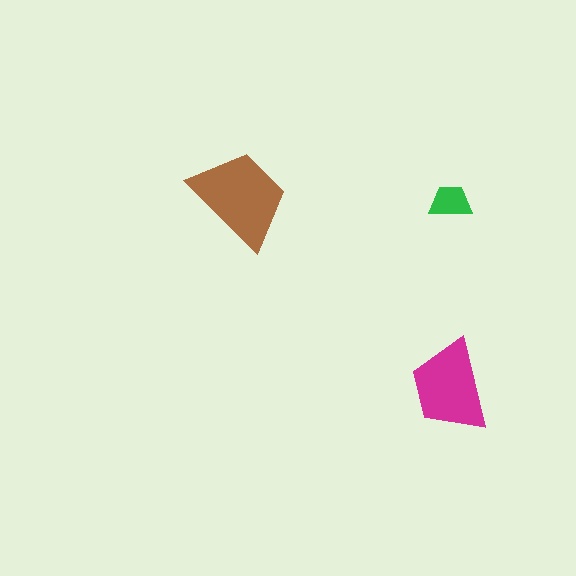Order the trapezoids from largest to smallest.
the brown one, the magenta one, the green one.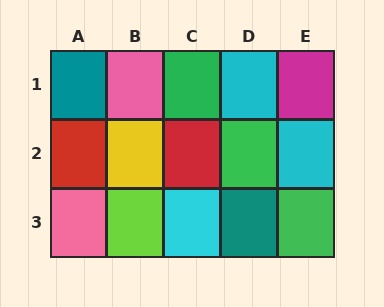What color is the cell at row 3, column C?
Cyan.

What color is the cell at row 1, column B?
Pink.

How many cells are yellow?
1 cell is yellow.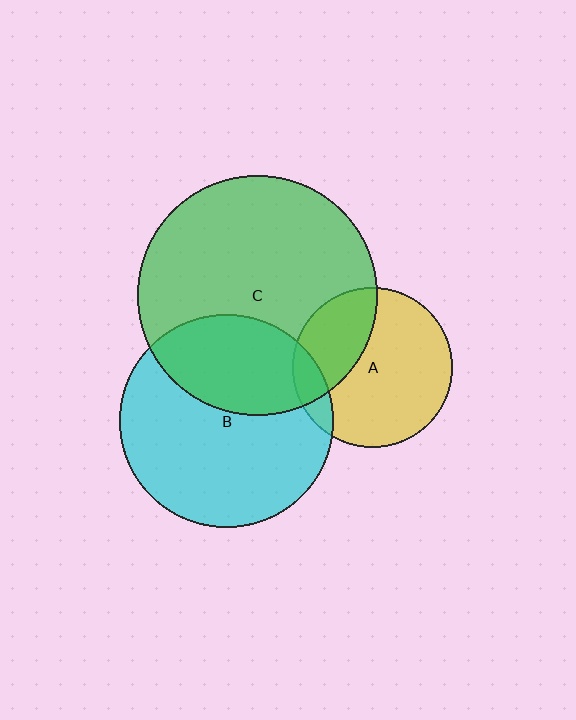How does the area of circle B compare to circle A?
Approximately 1.8 times.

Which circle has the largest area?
Circle C (green).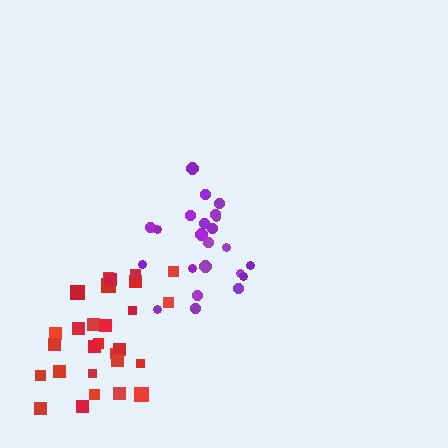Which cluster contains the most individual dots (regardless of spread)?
Red (28).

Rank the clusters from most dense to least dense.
purple, red.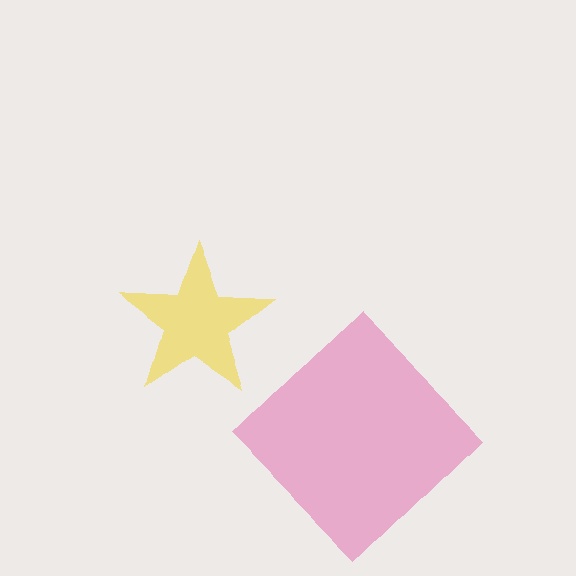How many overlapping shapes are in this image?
There are 2 overlapping shapes in the image.